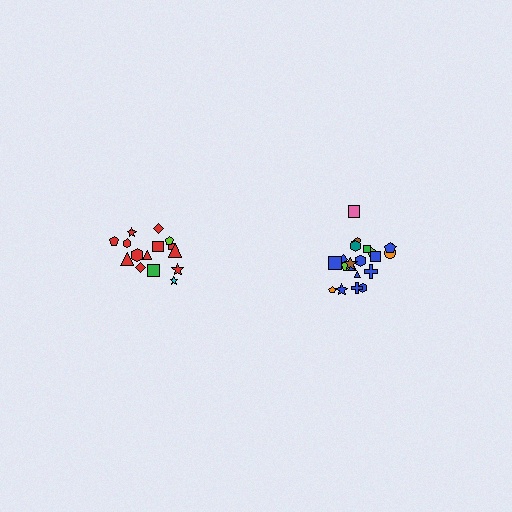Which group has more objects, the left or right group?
The right group.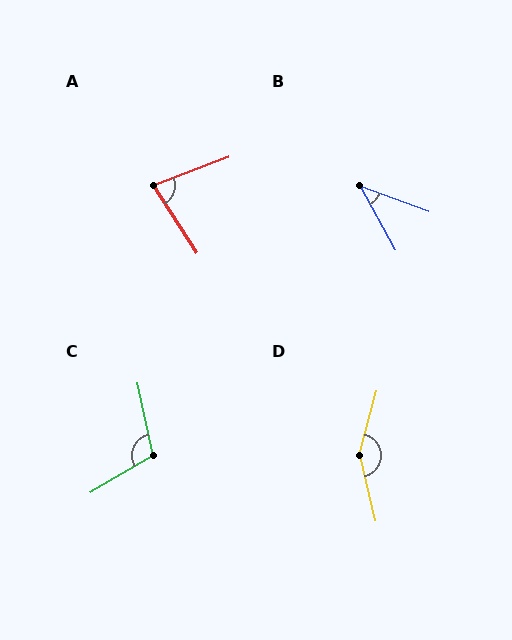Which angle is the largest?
D, at approximately 152 degrees.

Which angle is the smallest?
B, at approximately 41 degrees.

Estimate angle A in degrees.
Approximately 78 degrees.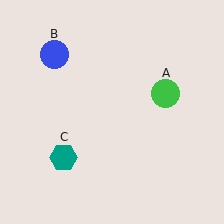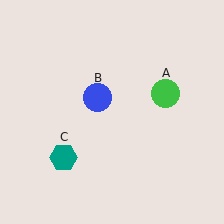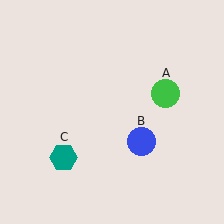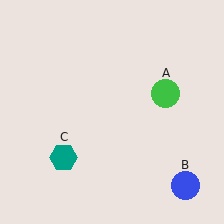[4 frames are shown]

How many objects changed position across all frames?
1 object changed position: blue circle (object B).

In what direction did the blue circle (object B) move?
The blue circle (object B) moved down and to the right.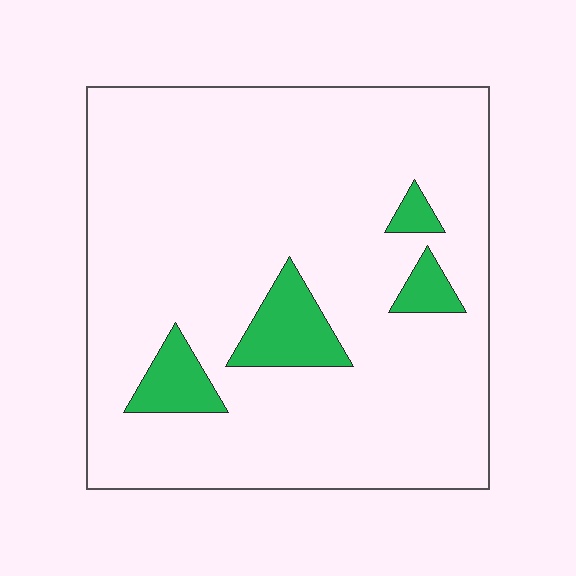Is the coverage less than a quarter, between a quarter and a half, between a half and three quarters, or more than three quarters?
Less than a quarter.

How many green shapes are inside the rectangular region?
4.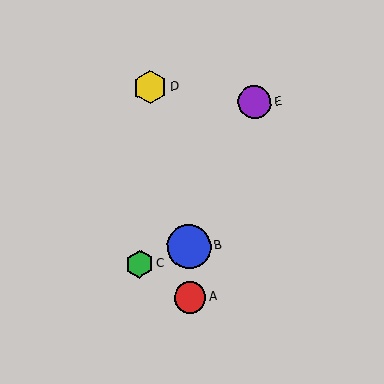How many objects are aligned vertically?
2 objects (A, B) are aligned vertically.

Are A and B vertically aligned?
Yes, both are at x≈190.